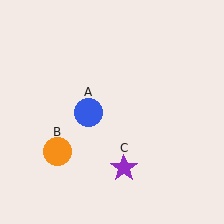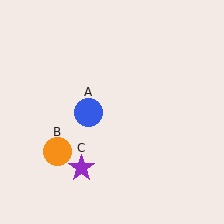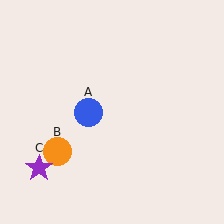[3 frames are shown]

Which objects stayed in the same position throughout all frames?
Blue circle (object A) and orange circle (object B) remained stationary.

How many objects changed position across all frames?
1 object changed position: purple star (object C).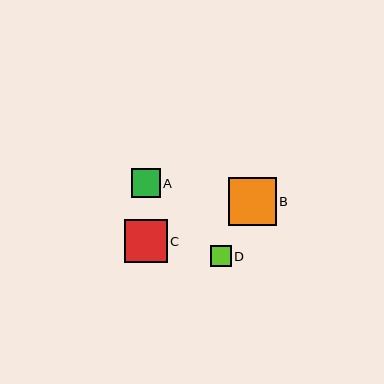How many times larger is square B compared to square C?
Square B is approximately 1.1 times the size of square C.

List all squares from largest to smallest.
From largest to smallest: B, C, A, D.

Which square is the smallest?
Square D is the smallest with a size of approximately 21 pixels.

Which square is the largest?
Square B is the largest with a size of approximately 48 pixels.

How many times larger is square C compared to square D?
Square C is approximately 2.1 times the size of square D.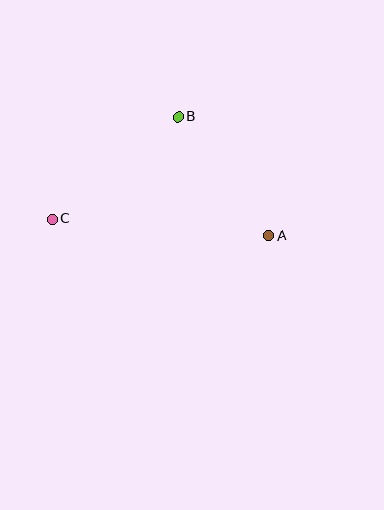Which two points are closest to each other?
Points A and B are closest to each other.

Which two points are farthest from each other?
Points A and C are farthest from each other.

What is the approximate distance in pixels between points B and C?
The distance between B and C is approximately 162 pixels.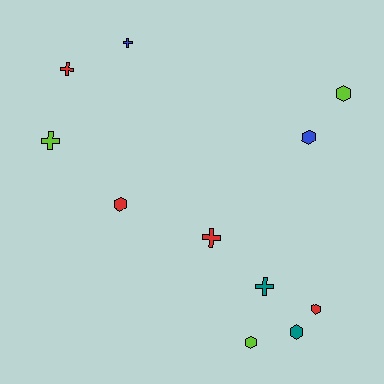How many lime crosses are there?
There is 1 lime cross.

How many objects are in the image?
There are 11 objects.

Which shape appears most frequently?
Hexagon, with 6 objects.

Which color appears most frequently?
Red, with 4 objects.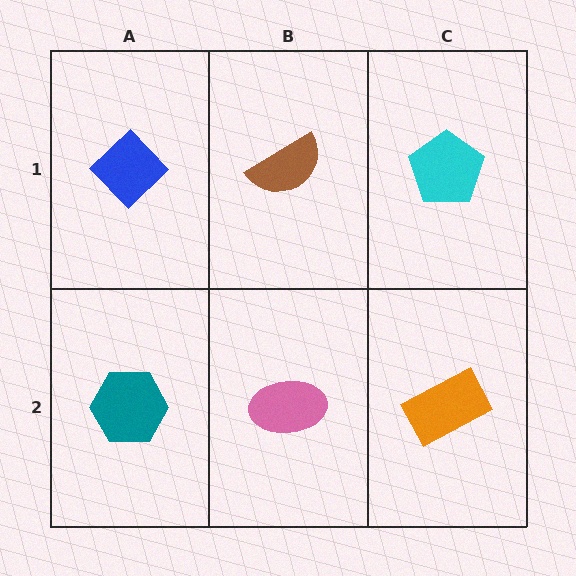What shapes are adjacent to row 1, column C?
An orange rectangle (row 2, column C), a brown semicircle (row 1, column B).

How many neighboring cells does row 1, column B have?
3.